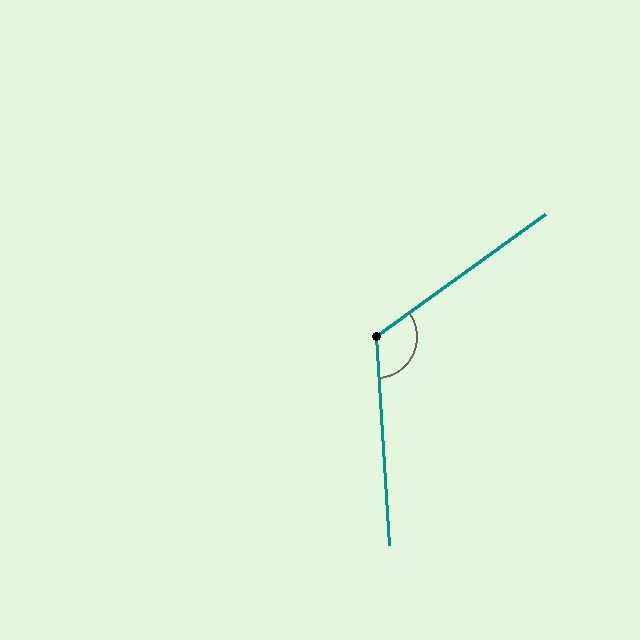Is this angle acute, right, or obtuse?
It is obtuse.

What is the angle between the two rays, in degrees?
Approximately 122 degrees.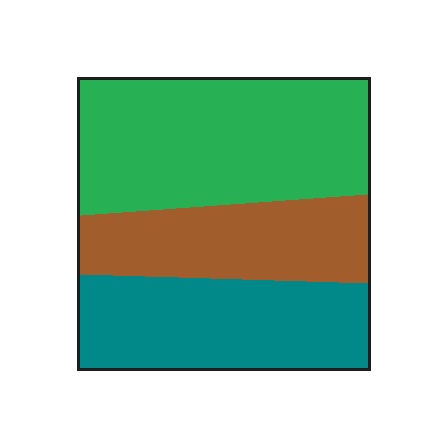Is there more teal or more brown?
Teal.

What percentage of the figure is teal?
Teal takes up about one third (1/3) of the figure.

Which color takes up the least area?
Brown, at roughly 25%.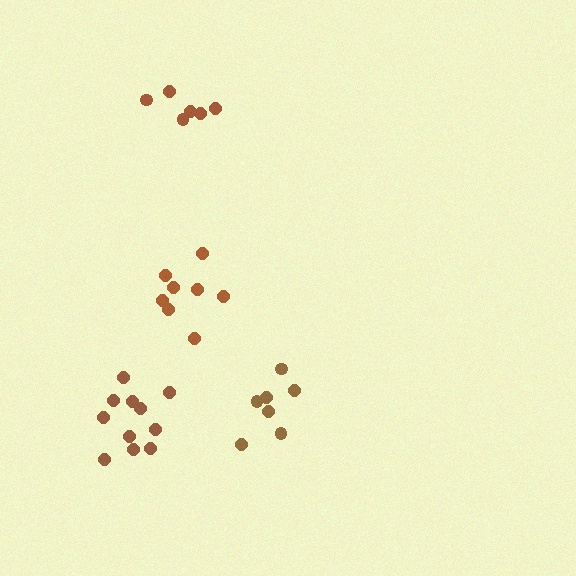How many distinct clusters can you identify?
There are 4 distinct clusters.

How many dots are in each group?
Group 1: 8 dots, Group 2: 7 dots, Group 3: 6 dots, Group 4: 11 dots (32 total).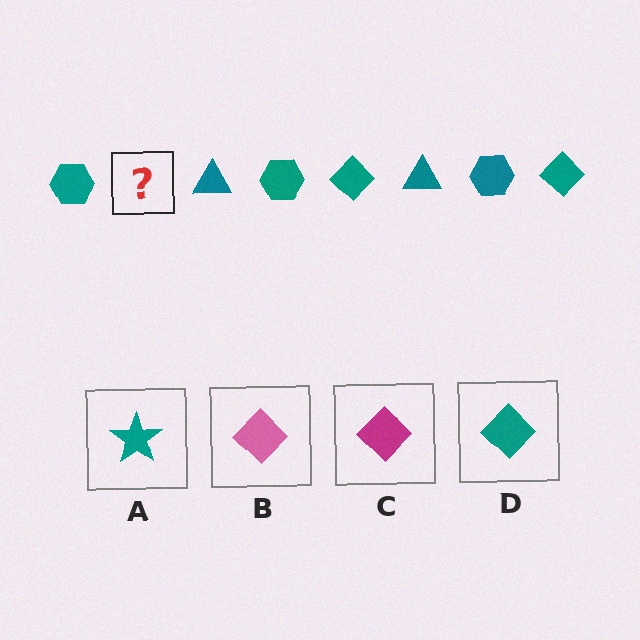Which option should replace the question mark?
Option D.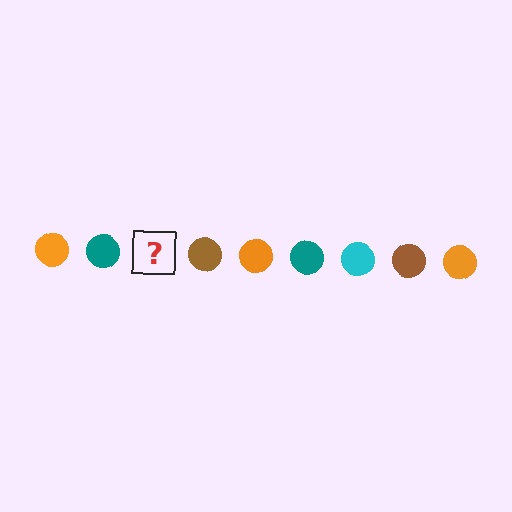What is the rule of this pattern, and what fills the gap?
The rule is that the pattern cycles through orange, teal, cyan, brown circles. The gap should be filled with a cyan circle.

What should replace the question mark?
The question mark should be replaced with a cyan circle.